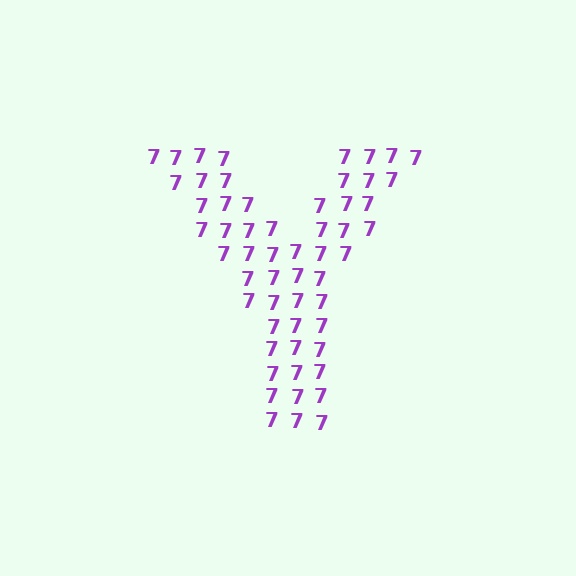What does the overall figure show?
The overall figure shows the letter Y.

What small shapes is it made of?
It is made of small digit 7's.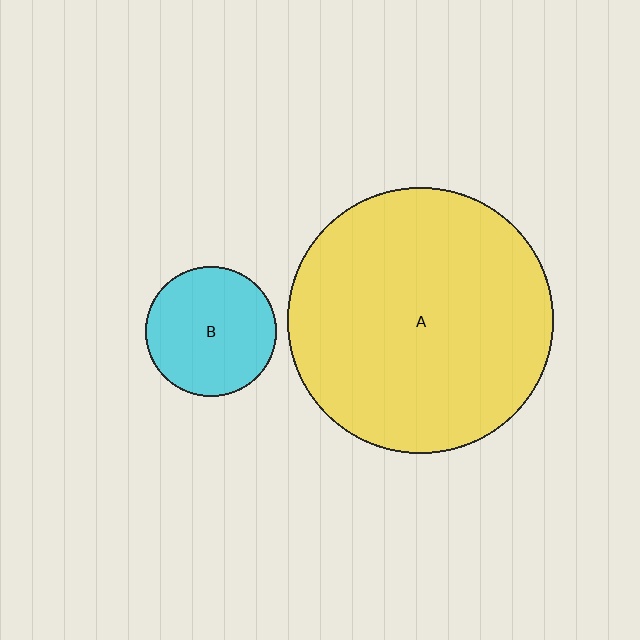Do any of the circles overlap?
No, none of the circles overlap.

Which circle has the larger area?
Circle A (yellow).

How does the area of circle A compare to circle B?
Approximately 4.2 times.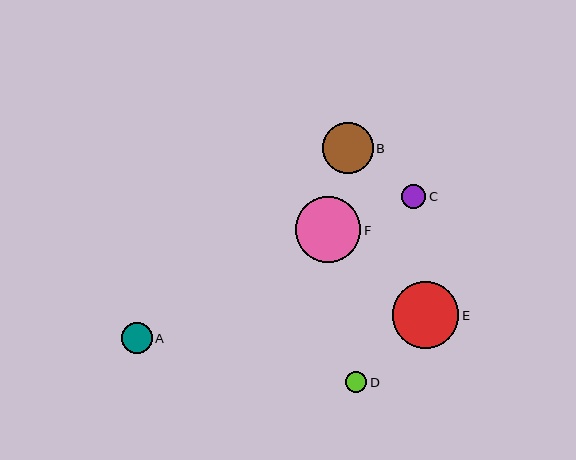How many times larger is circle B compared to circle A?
Circle B is approximately 1.7 times the size of circle A.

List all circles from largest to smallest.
From largest to smallest: E, F, B, A, C, D.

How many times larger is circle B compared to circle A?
Circle B is approximately 1.7 times the size of circle A.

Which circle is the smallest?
Circle D is the smallest with a size of approximately 21 pixels.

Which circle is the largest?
Circle E is the largest with a size of approximately 67 pixels.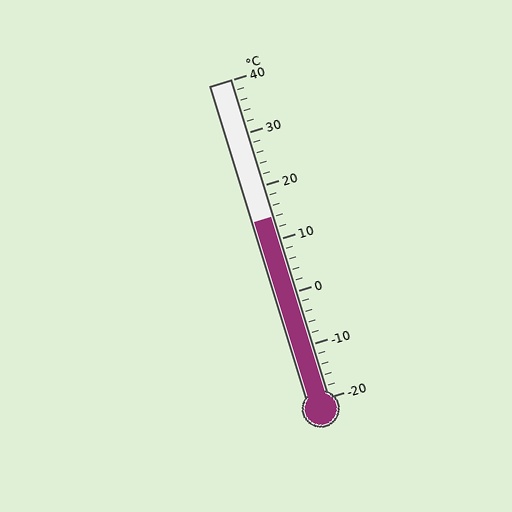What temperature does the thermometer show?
The thermometer shows approximately 14°C.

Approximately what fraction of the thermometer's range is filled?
The thermometer is filled to approximately 55% of its range.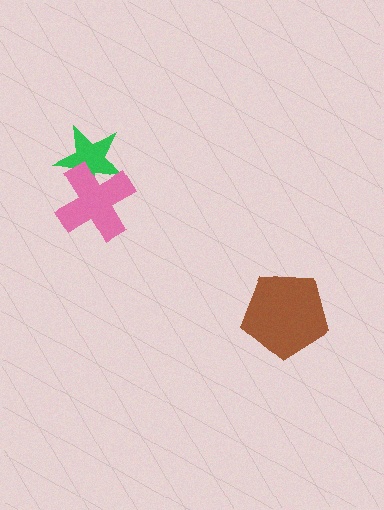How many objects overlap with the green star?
1 object overlaps with the green star.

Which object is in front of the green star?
The pink cross is in front of the green star.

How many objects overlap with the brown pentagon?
0 objects overlap with the brown pentagon.